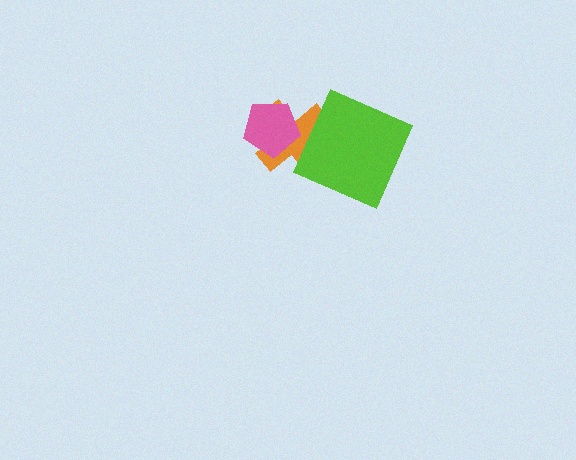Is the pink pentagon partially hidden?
No, no other shape covers it.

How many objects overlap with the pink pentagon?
1 object overlaps with the pink pentagon.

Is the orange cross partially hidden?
Yes, it is partially covered by another shape.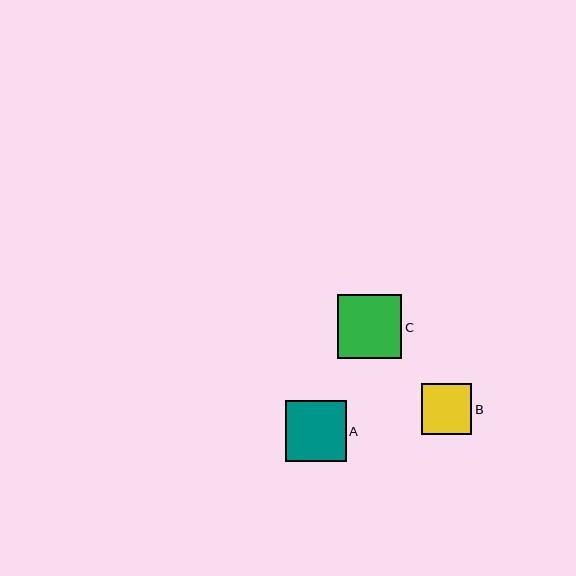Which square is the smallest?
Square B is the smallest with a size of approximately 50 pixels.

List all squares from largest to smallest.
From largest to smallest: C, A, B.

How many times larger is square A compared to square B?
Square A is approximately 1.2 times the size of square B.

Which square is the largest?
Square C is the largest with a size of approximately 65 pixels.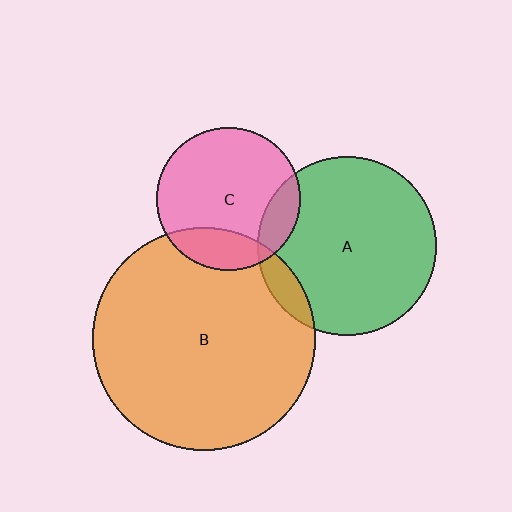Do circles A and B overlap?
Yes.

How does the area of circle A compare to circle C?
Approximately 1.6 times.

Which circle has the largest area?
Circle B (orange).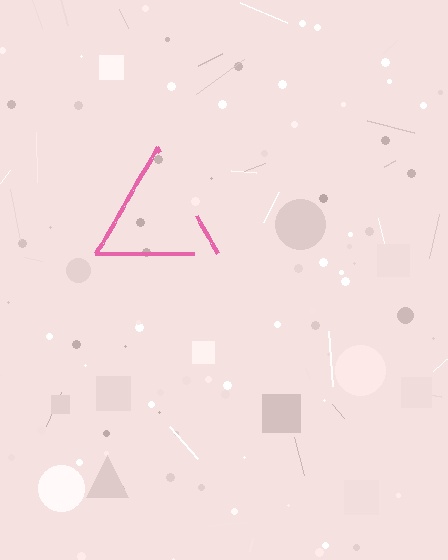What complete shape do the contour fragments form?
The contour fragments form a triangle.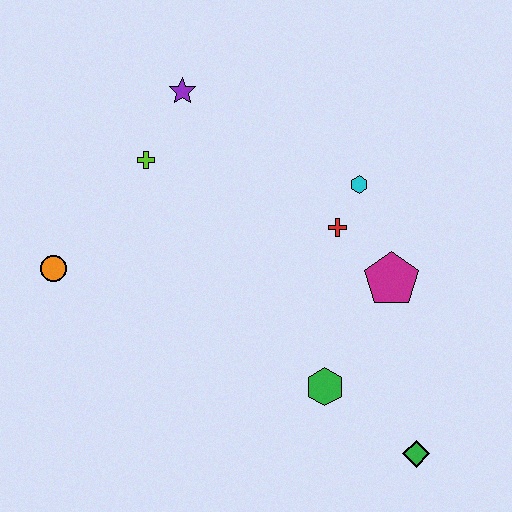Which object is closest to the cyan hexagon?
The red cross is closest to the cyan hexagon.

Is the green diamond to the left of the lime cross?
No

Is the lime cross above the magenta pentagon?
Yes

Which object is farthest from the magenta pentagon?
The orange circle is farthest from the magenta pentagon.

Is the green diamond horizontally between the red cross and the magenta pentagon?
No